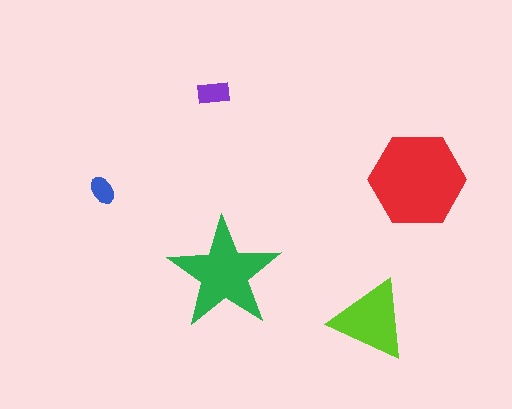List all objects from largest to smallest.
The red hexagon, the green star, the lime triangle, the purple rectangle, the blue ellipse.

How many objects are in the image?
There are 5 objects in the image.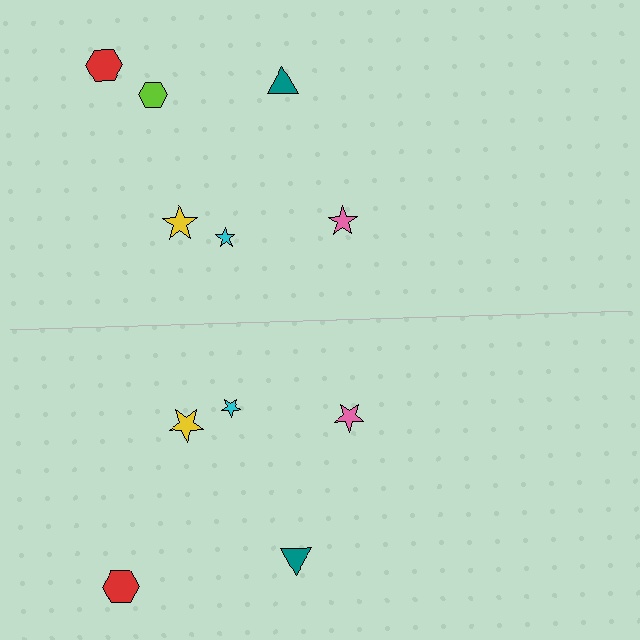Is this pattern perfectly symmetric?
No, the pattern is not perfectly symmetric. A lime hexagon is missing from the bottom side.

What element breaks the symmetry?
A lime hexagon is missing from the bottom side.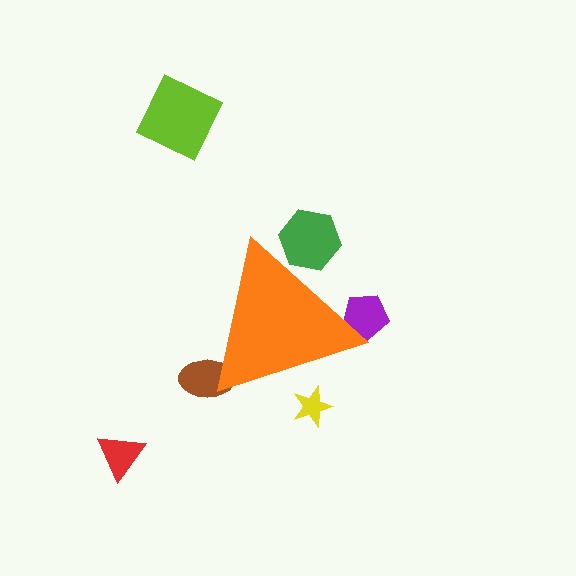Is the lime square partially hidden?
No, the lime square is fully visible.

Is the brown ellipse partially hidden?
Yes, the brown ellipse is partially hidden behind the orange triangle.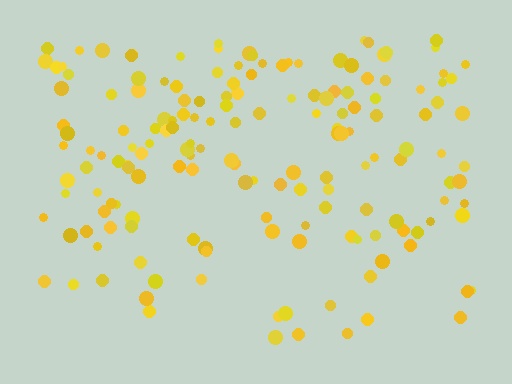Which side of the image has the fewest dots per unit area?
The bottom.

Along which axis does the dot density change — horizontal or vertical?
Vertical.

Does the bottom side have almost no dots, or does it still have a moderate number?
Still a moderate number, just noticeably fewer than the top.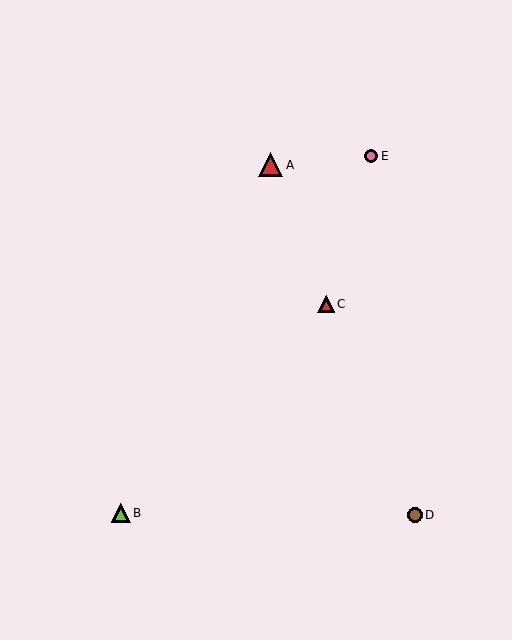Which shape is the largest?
The red triangle (labeled A) is the largest.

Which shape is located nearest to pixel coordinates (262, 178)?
The red triangle (labeled A) at (270, 165) is nearest to that location.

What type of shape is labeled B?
Shape B is a lime triangle.